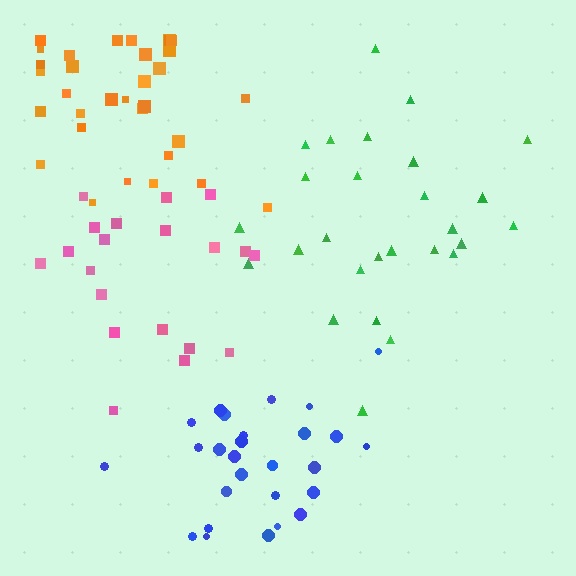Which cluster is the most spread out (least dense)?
Pink.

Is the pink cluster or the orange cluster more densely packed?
Orange.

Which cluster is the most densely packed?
Blue.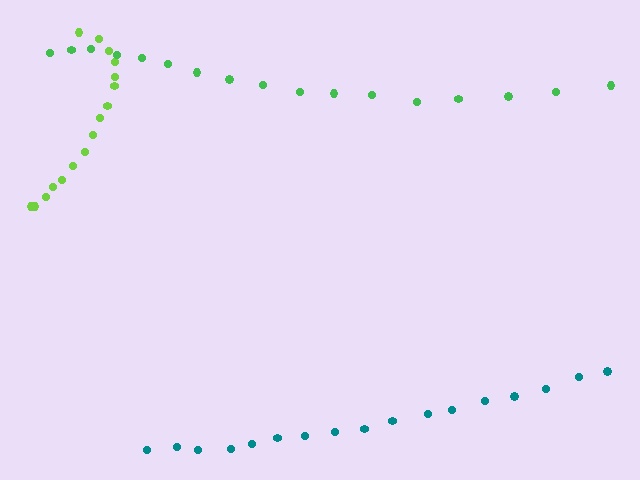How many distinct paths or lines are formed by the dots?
There are 3 distinct paths.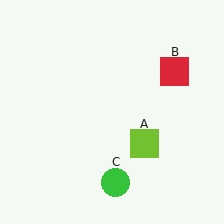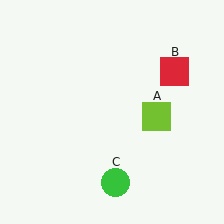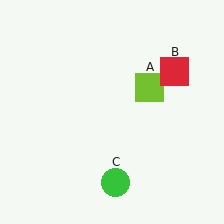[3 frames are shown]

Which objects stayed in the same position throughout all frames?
Red square (object B) and green circle (object C) remained stationary.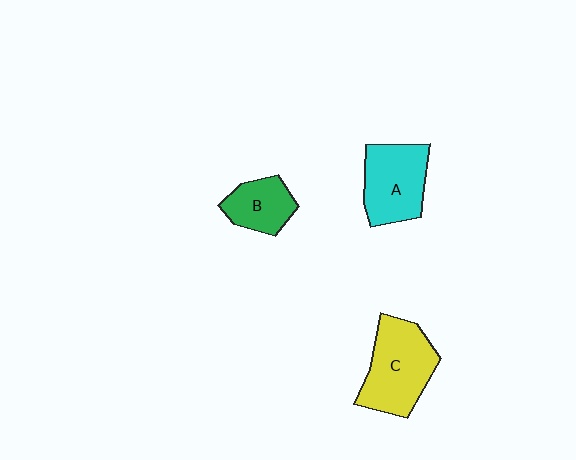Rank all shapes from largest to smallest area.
From largest to smallest: C (yellow), A (cyan), B (green).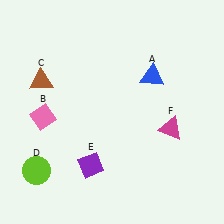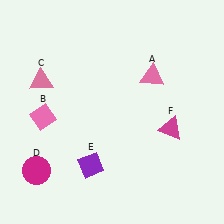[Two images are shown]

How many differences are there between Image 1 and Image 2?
There are 3 differences between the two images.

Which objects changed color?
A changed from blue to pink. C changed from brown to pink. D changed from lime to magenta.